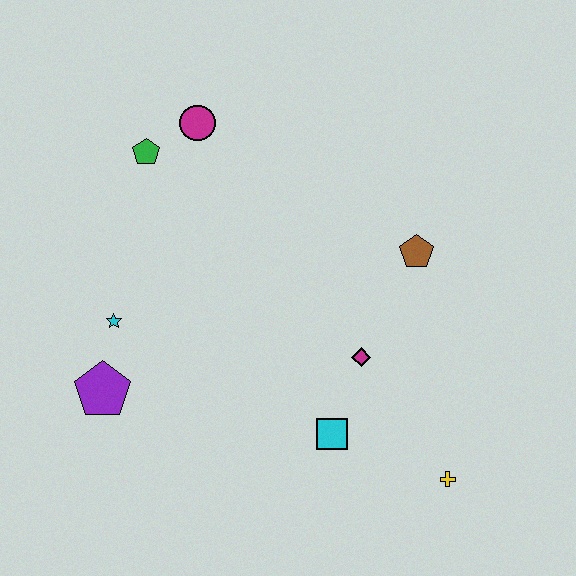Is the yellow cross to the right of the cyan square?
Yes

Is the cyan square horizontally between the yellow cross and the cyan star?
Yes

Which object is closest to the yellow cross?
The cyan square is closest to the yellow cross.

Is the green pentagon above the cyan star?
Yes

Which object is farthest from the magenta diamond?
The green pentagon is farthest from the magenta diamond.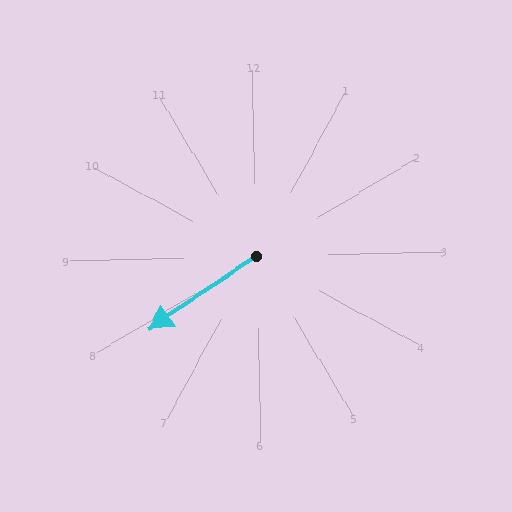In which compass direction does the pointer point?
Southwest.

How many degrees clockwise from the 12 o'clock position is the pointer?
Approximately 237 degrees.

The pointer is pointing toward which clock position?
Roughly 8 o'clock.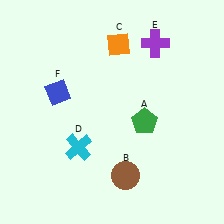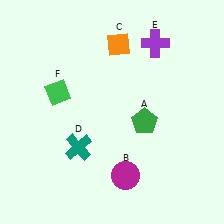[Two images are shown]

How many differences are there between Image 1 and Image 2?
There are 3 differences between the two images.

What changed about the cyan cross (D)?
In Image 1, D is cyan. In Image 2, it changed to teal.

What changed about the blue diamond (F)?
In Image 1, F is blue. In Image 2, it changed to green.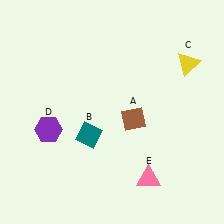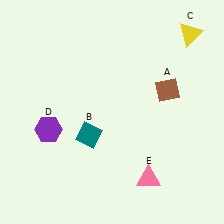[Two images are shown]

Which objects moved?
The objects that moved are: the brown diamond (A), the yellow triangle (C).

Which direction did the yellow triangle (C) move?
The yellow triangle (C) moved up.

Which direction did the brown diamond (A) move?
The brown diamond (A) moved right.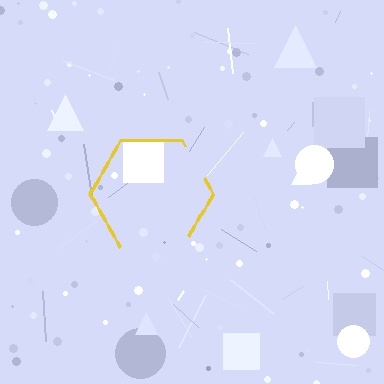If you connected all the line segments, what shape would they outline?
They would outline a hexagon.